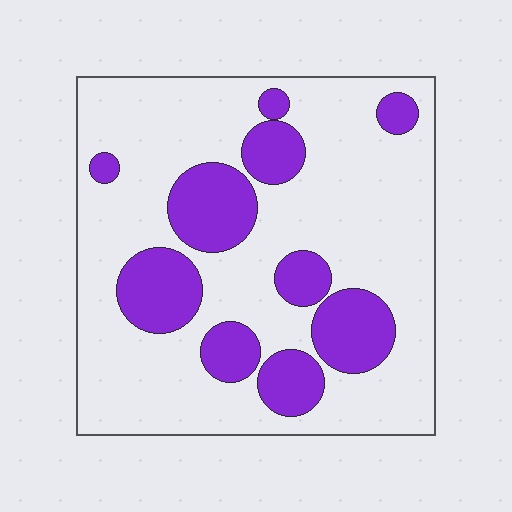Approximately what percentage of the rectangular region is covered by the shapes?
Approximately 25%.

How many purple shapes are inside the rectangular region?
10.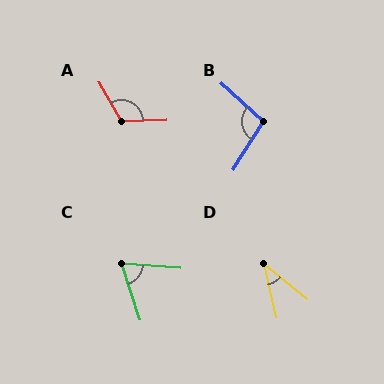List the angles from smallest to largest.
D (39°), C (67°), B (100°), A (118°).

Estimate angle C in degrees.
Approximately 67 degrees.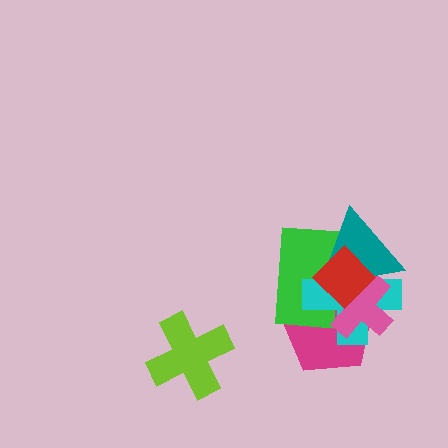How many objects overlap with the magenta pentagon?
5 objects overlap with the magenta pentagon.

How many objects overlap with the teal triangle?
5 objects overlap with the teal triangle.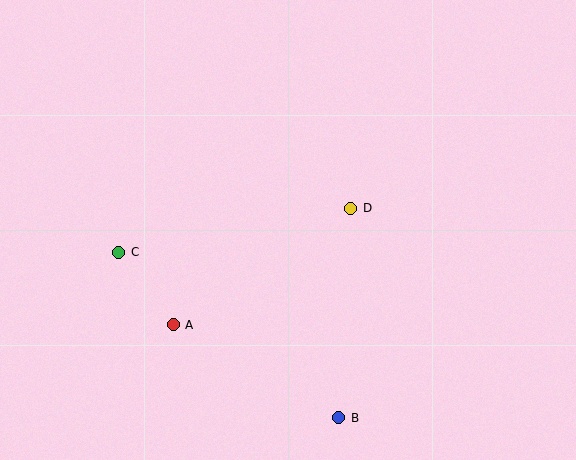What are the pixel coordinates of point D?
Point D is at (351, 208).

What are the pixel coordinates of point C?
Point C is at (119, 252).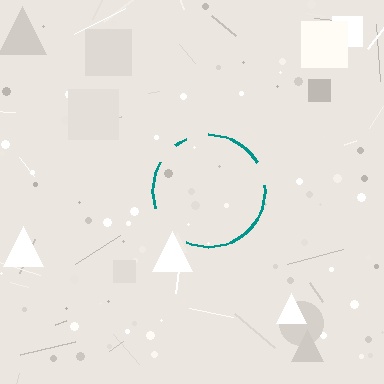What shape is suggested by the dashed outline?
The dashed outline suggests a circle.